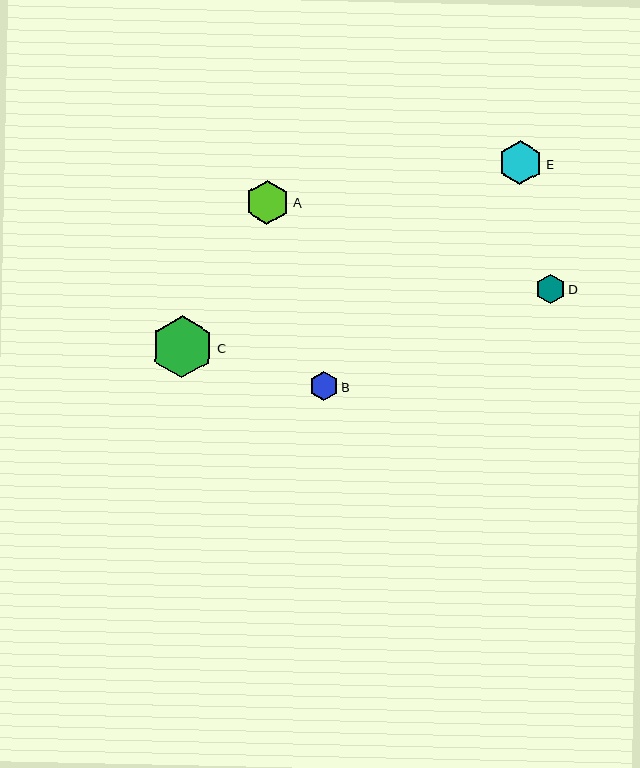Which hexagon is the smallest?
Hexagon B is the smallest with a size of approximately 29 pixels.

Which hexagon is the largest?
Hexagon C is the largest with a size of approximately 62 pixels.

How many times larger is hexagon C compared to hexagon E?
Hexagon C is approximately 1.4 times the size of hexagon E.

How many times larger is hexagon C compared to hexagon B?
Hexagon C is approximately 2.2 times the size of hexagon B.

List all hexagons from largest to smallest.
From largest to smallest: C, E, A, D, B.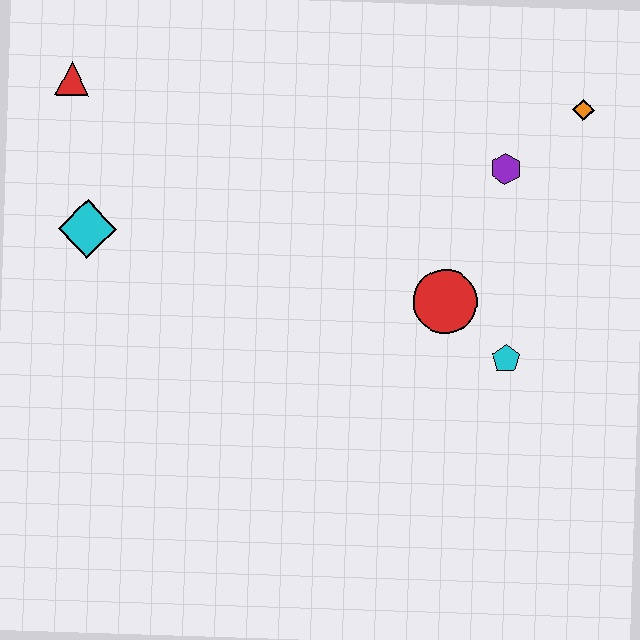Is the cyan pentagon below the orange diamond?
Yes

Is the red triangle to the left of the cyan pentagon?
Yes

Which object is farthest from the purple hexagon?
The red triangle is farthest from the purple hexagon.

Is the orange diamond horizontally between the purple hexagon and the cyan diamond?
No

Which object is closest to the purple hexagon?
The orange diamond is closest to the purple hexagon.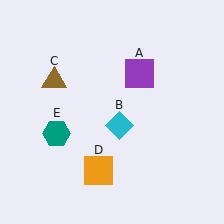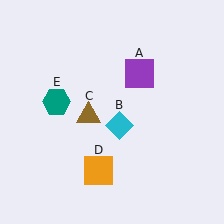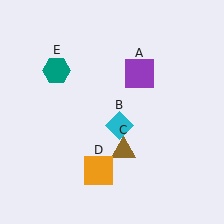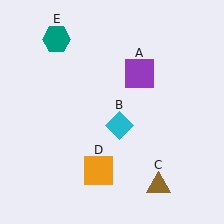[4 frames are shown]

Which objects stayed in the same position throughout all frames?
Purple square (object A) and cyan diamond (object B) and orange square (object D) remained stationary.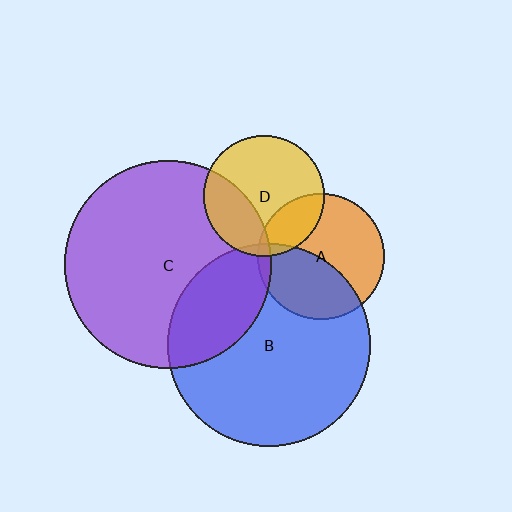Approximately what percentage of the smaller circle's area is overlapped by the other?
Approximately 30%.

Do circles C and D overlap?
Yes.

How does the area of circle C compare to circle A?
Approximately 2.7 times.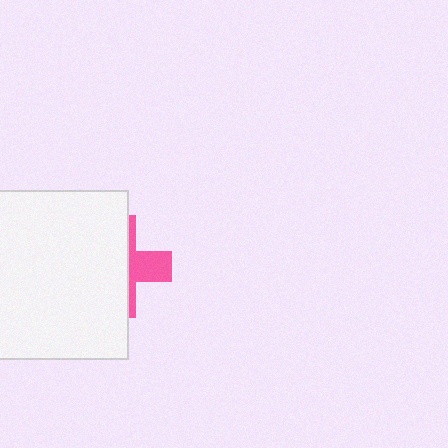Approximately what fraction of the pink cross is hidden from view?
Roughly 68% of the pink cross is hidden behind the white square.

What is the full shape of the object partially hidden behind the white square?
The partially hidden object is a pink cross.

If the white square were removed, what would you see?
You would see the complete pink cross.